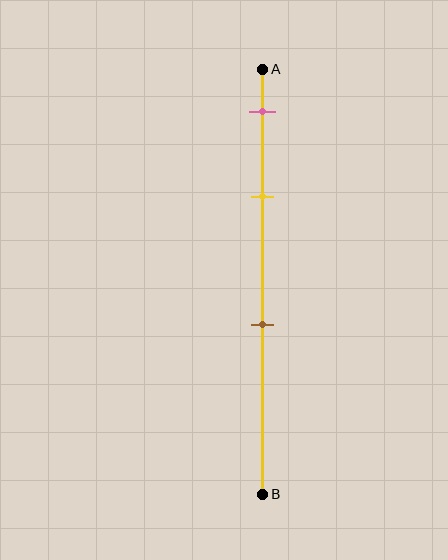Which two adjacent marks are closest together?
The pink and yellow marks are the closest adjacent pair.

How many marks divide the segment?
There are 3 marks dividing the segment.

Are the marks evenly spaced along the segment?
No, the marks are not evenly spaced.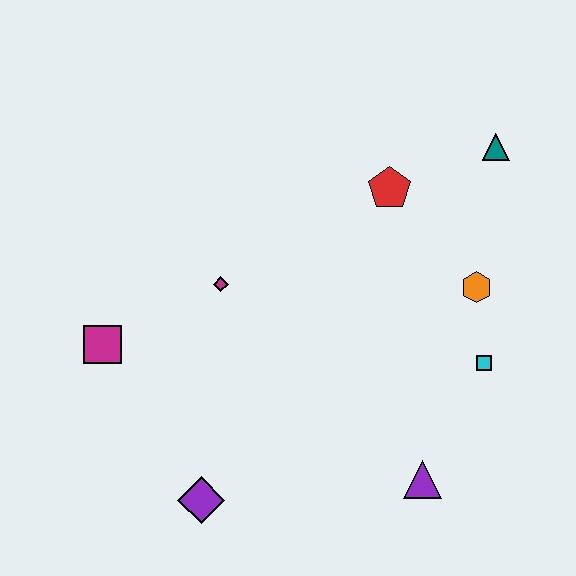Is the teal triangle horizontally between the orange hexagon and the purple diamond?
No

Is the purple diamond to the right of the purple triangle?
No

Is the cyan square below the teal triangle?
Yes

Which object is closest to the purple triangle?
The cyan square is closest to the purple triangle.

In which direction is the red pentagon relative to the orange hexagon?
The red pentagon is above the orange hexagon.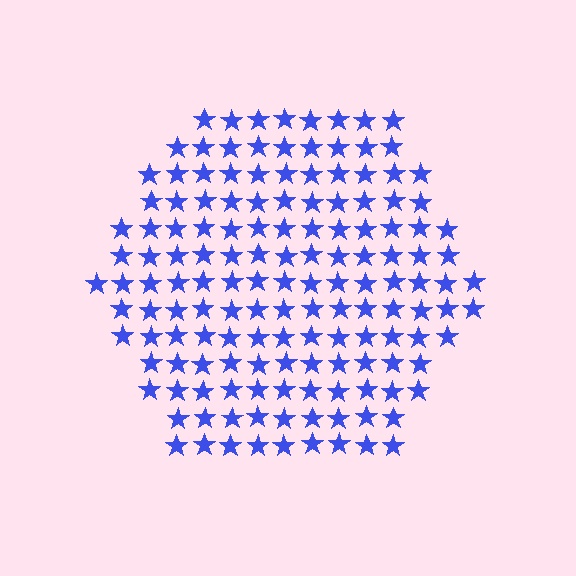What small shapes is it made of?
It is made of small stars.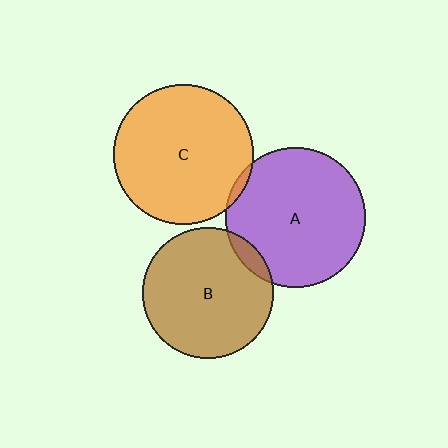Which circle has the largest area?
Circle C (orange).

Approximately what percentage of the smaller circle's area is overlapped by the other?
Approximately 5%.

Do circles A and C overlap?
Yes.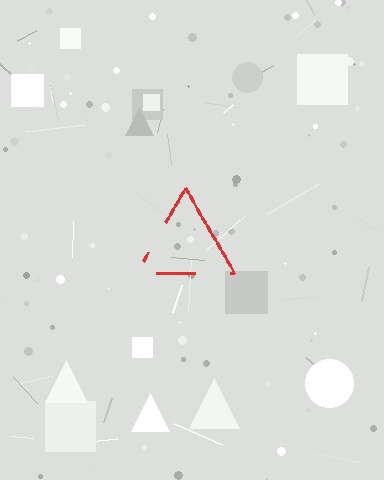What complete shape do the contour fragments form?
The contour fragments form a triangle.